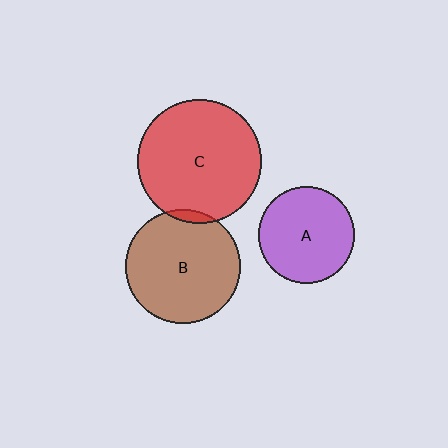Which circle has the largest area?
Circle C (red).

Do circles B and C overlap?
Yes.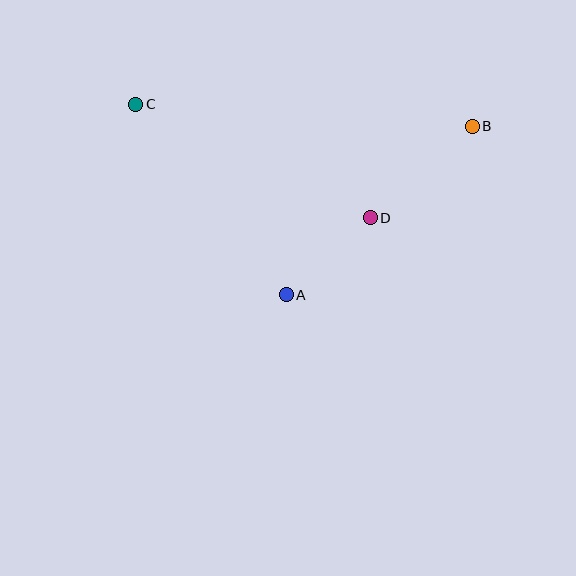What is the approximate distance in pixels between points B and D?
The distance between B and D is approximately 137 pixels.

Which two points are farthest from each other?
Points B and C are farthest from each other.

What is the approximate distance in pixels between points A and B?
The distance between A and B is approximately 251 pixels.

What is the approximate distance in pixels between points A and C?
The distance between A and C is approximately 243 pixels.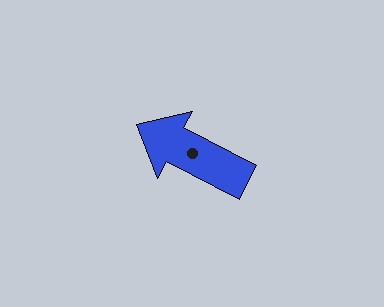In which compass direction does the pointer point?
Northwest.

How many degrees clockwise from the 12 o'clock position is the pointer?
Approximately 298 degrees.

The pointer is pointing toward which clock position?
Roughly 10 o'clock.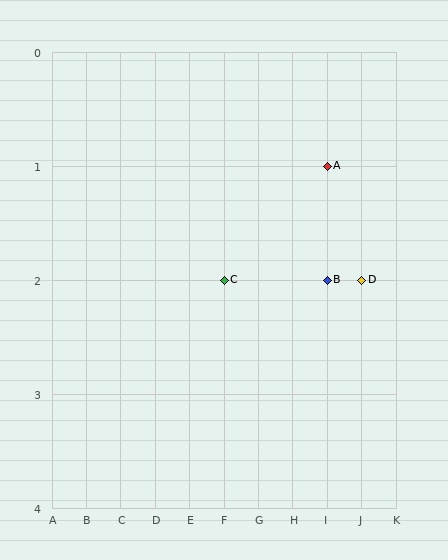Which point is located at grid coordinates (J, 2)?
Point D is at (J, 2).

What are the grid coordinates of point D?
Point D is at grid coordinates (J, 2).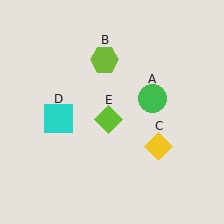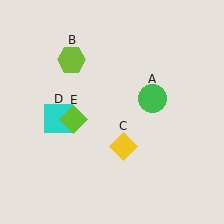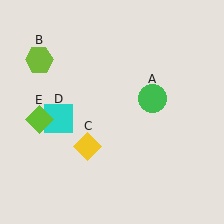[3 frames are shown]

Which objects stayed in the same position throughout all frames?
Green circle (object A) and cyan square (object D) remained stationary.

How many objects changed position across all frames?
3 objects changed position: lime hexagon (object B), yellow diamond (object C), lime diamond (object E).